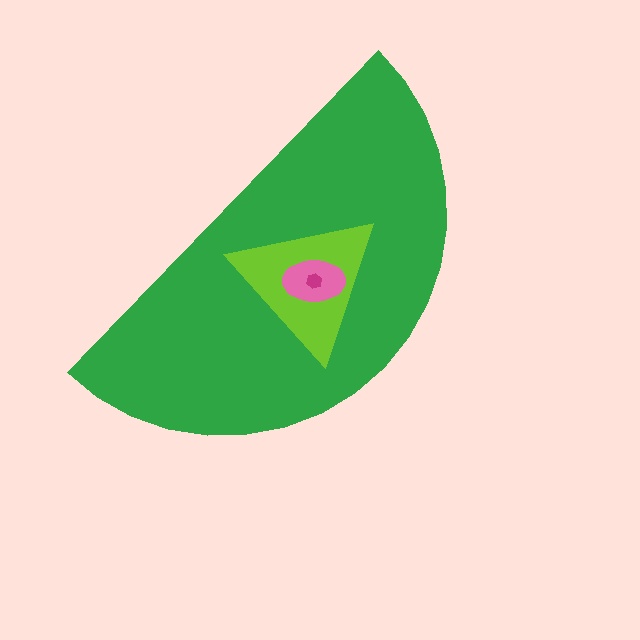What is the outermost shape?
The green semicircle.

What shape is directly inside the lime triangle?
The pink ellipse.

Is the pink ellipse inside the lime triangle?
Yes.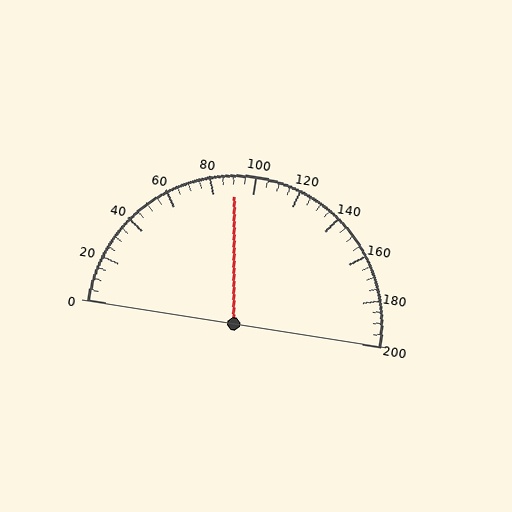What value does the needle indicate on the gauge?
The needle indicates approximately 90.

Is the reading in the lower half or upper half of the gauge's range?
The reading is in the lower half of the range (0 to 200).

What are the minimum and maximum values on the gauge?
The gauge ranges from 0 to 200.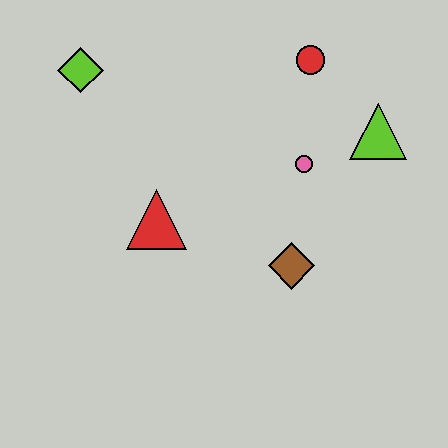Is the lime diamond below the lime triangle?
No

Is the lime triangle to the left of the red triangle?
No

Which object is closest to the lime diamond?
The red triangle is closest to the lime diamond.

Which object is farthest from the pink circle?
The lime diamond is farthest from the pink circle.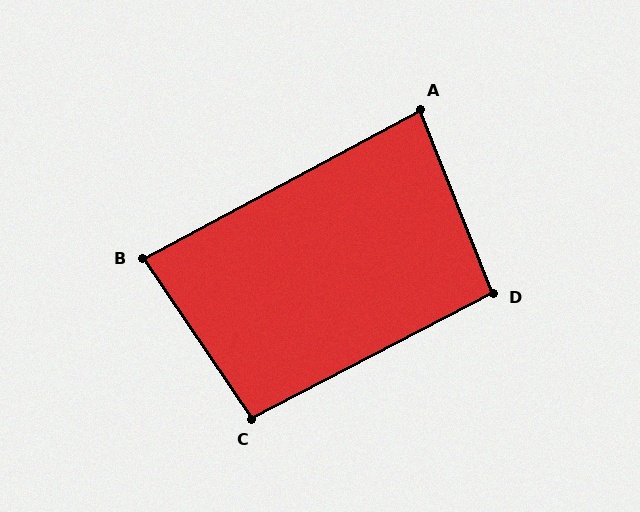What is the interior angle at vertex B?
Approximately 84 degrees (acute).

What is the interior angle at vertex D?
Approximately 96 degrees (obtuse).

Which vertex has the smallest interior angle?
A, at approximately 84 degrees.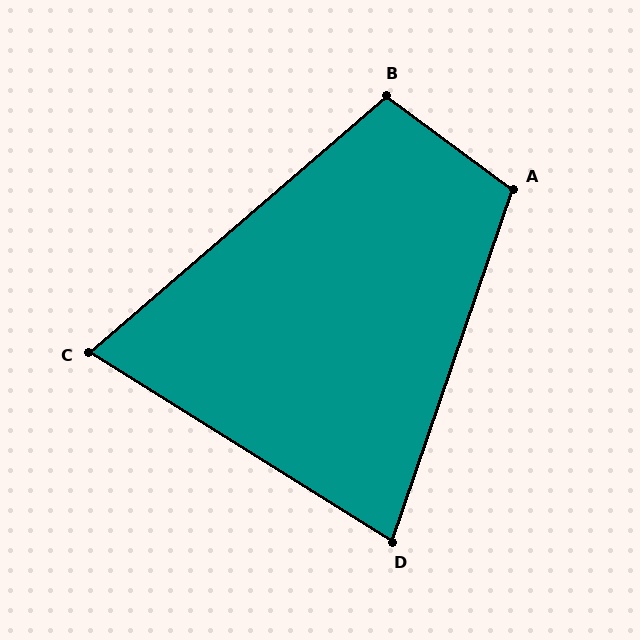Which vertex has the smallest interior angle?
C, at approximately 73 degrees.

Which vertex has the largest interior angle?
A, at approximately 107 degrees.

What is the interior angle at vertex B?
Approximately 103 degrees (obtuse).